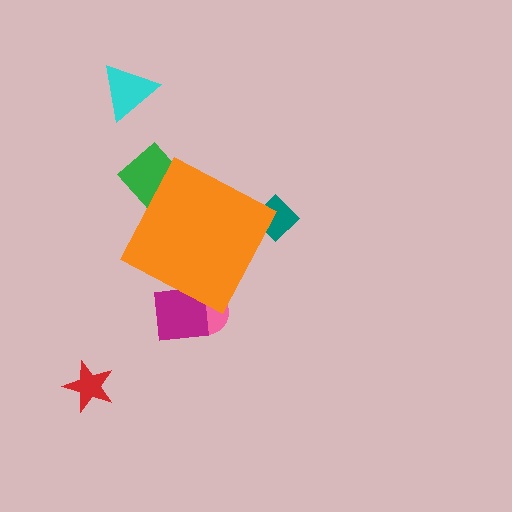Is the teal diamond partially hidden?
Yes, the teal diamond is partially hidden behind the orange diamond.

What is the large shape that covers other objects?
An orange diamond.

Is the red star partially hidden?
No, the red star is fully visible.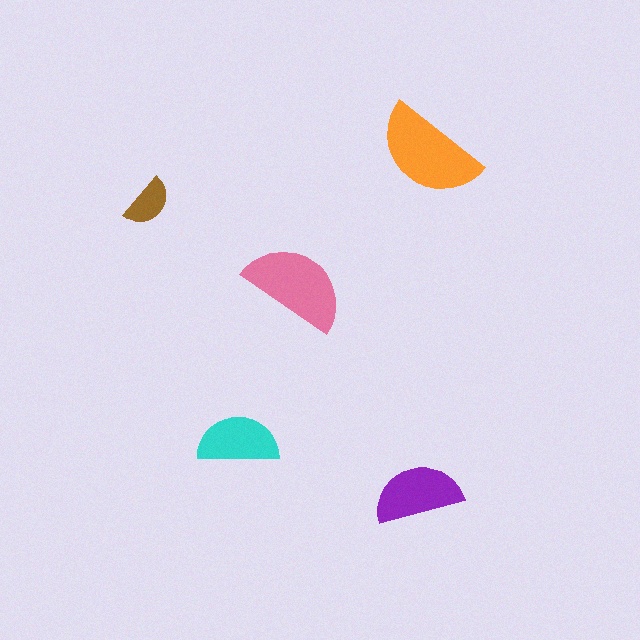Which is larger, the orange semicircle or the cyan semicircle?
The orange one.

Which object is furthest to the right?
The orange semicircle is rightmost.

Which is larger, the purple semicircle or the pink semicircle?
The pink one.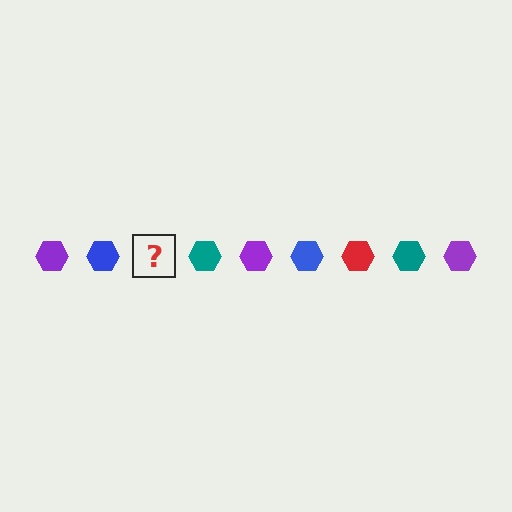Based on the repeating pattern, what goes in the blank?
The blank should be a red hexagon.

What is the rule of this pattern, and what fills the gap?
The rule is that the pattern cycles through purple, blue, red, teal hexagons. The gap should be filled with a red hexagon.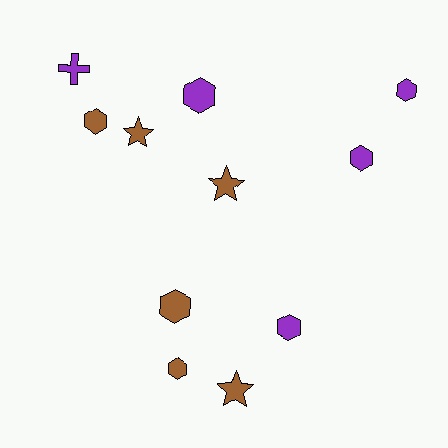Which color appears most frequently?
Brown, with 6 objects.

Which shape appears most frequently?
Hexagon, with 7 objects.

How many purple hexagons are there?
There are 4 purple hexagons.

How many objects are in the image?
There are 11 objects.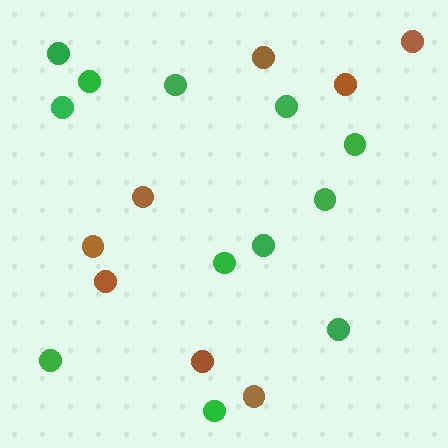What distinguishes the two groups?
There are 2 groups: one group of brown circles (8) and one group of green circles (12).